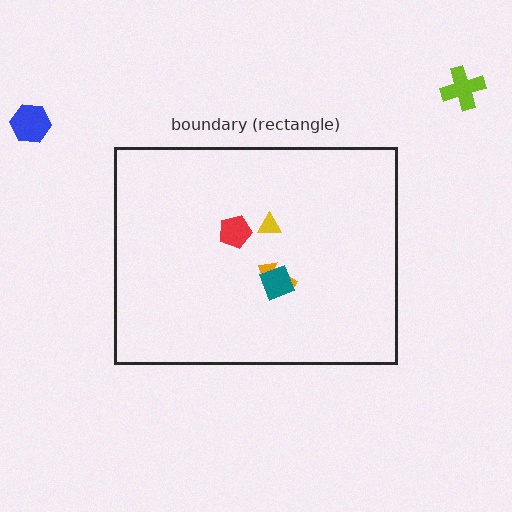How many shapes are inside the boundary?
4 inside, 2 outside.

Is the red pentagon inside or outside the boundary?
Inside.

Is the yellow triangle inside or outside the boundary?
Inside.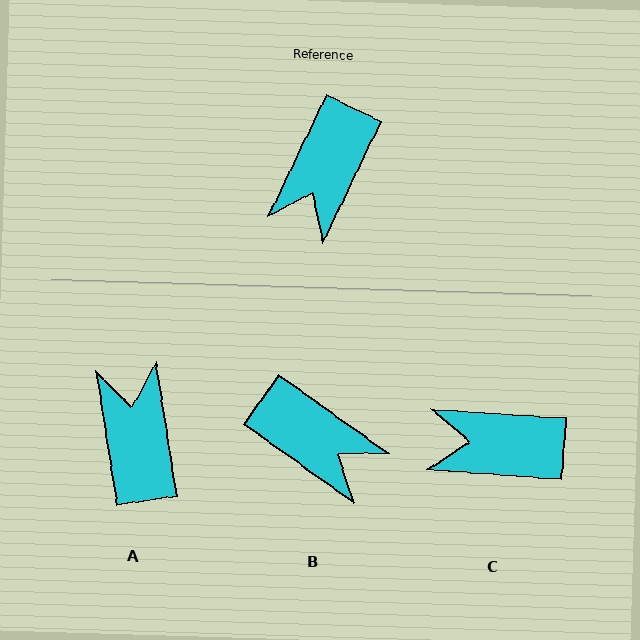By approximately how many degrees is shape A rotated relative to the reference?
Approximately 145 degrees clockwise.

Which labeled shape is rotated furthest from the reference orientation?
A, about 145 degrees away.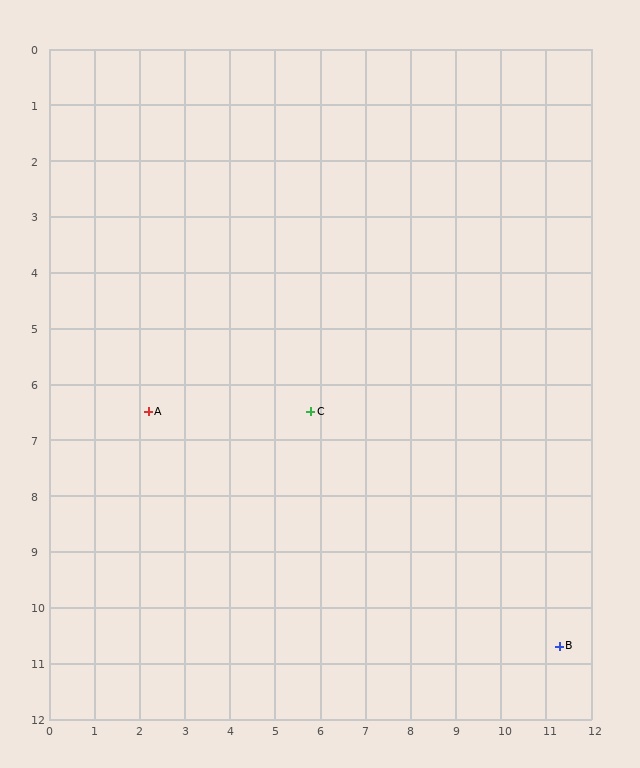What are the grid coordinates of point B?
Point B is at approximately (11.3, 10.7).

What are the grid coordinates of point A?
Point A is at approximately (2.2, 6.5).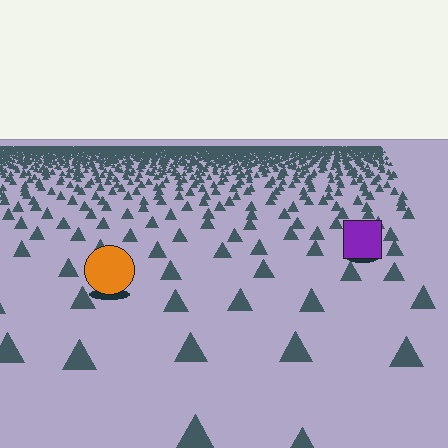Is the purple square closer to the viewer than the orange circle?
No. The orange circle is closer — you can tell from the texture gradient: the ground texture is coarser near it.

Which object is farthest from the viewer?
The purple square is farthest from the viewer. It appears smaller and the ground texture around it is denser.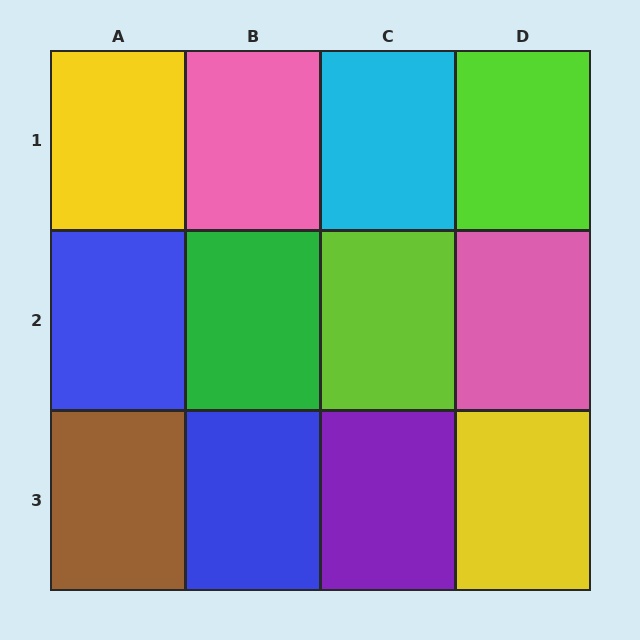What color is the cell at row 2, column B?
Green.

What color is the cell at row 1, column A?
Yellow.